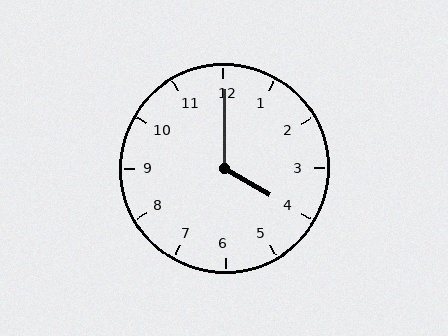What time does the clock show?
4:00.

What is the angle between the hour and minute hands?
Approximately 120 degrees.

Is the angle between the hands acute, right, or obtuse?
It is obtuse.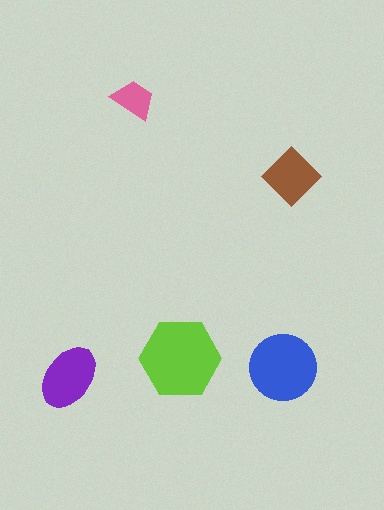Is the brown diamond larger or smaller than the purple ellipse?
Smaller.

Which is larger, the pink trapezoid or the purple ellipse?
The purple ellipse.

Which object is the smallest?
The pink trapezoid.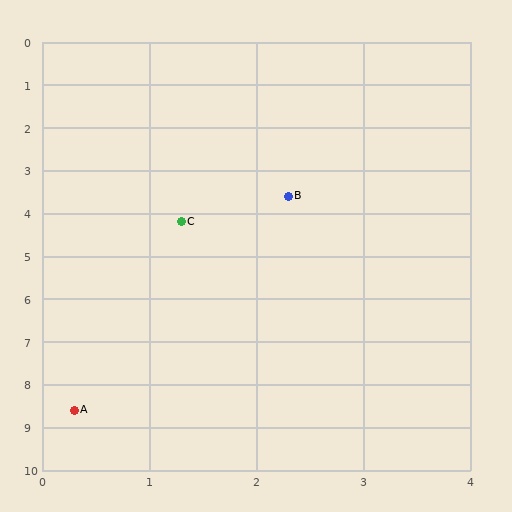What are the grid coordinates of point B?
Point B is at approximately (2.3, 3.6).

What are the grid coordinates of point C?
Point C is at approximately (1.3, 4.2).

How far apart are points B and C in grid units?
Points B and C are about 1.2 grid units apart.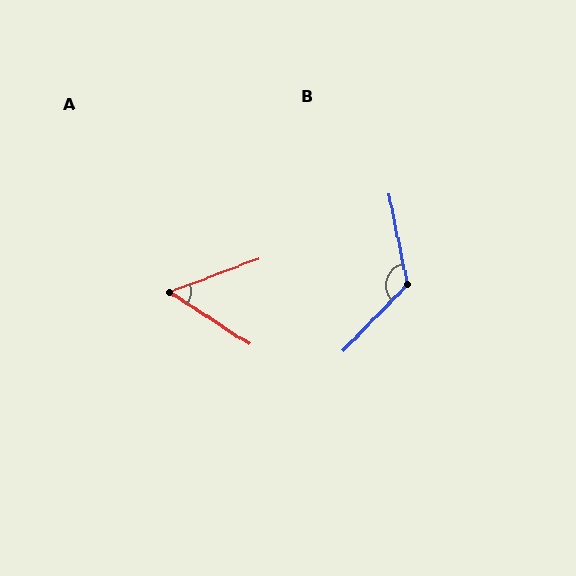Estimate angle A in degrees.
Approximately 54 degrees.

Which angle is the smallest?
A, at approximately 54 degrees.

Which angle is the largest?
B, at approximately 125 degrees.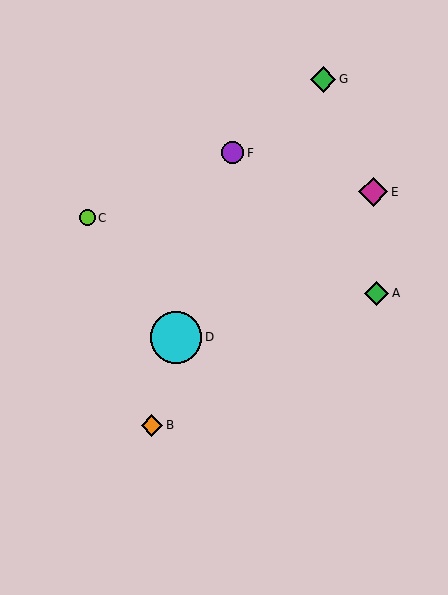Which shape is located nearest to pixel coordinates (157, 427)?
The orange diamond (labeled B) at (152, 425) is nearest to that location.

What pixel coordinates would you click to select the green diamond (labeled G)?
Click at (323, 79) to select the green diamond G.